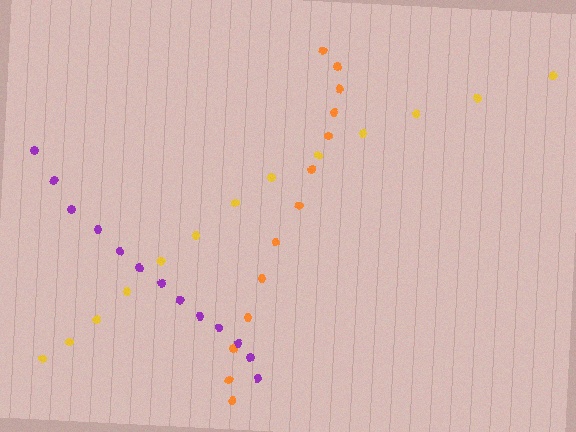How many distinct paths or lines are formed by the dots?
There are 3 distinct paths.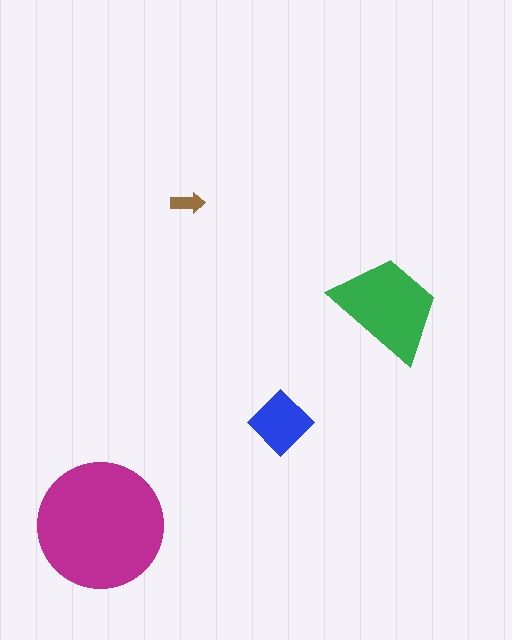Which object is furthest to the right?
The green trapezoid is rightmost.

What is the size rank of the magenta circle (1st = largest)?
1st.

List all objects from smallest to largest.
The brown arrow, the blue diamond, the green trapezoid, the magenta circle.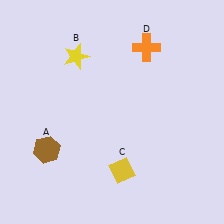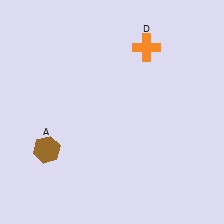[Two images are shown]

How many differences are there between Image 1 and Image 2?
There are 2 differences between the two images.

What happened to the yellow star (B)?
The yellow star (B) was removed in Image 2. It was in the top-left area of Image 1.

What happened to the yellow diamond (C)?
The yellow diamond (C) was removed in Image 2. It was in the bottom-right area of Image 1.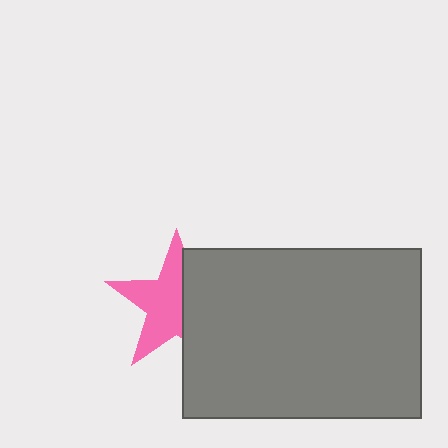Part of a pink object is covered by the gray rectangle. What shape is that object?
It is a star.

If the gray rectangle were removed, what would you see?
You would see the complete pink star.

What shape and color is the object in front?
The object in front is a gray rectangle.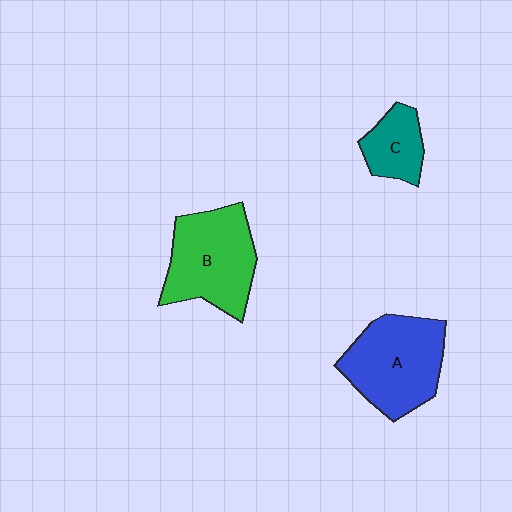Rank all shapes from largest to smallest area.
From largest to smallest: A (blue), B (green), C (teal).